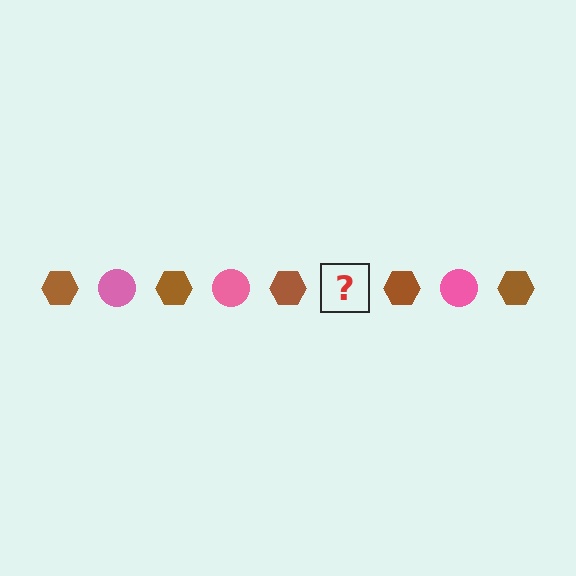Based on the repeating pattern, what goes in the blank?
The blank should be a pink circle.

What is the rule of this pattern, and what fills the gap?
The rule is that the pattern alternates between brown hexagon and pink circle. The gap should be filled with a pink circle.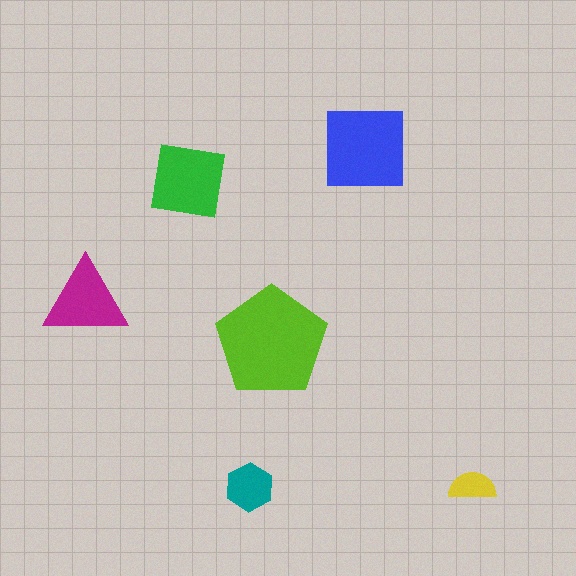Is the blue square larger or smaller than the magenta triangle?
Larger.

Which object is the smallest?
The yellow semicircle.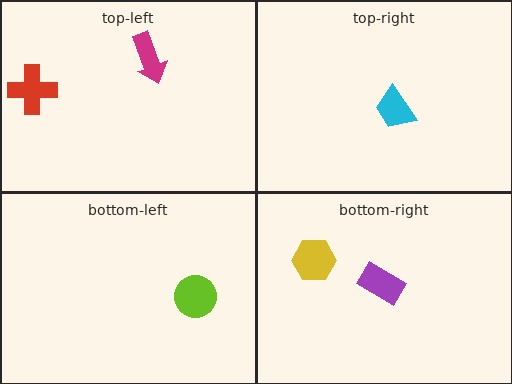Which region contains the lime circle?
The bottom-left region.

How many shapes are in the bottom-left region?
1.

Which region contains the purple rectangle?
The bottom-right region.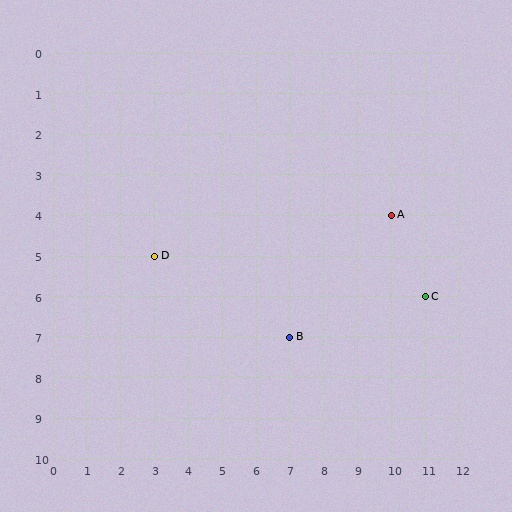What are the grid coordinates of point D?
Point D is at grid coordinates (3, 5).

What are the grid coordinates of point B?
Point B is at grid coordinates (7, 7).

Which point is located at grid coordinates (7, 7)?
Point B is at (7, 7).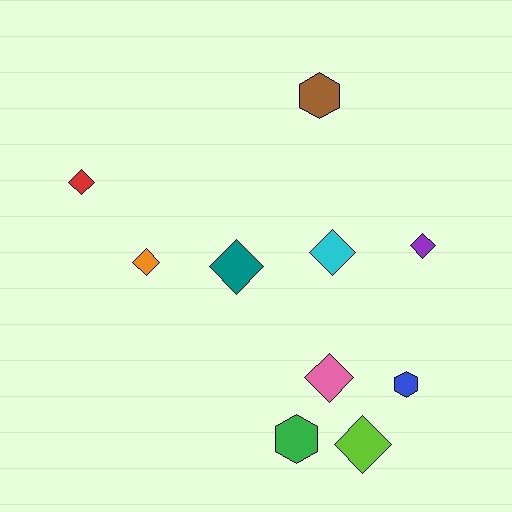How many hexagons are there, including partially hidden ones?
There are 3 hexagons.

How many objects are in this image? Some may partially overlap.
There are 10 objects.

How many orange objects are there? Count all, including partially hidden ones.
There is 1 orange object.